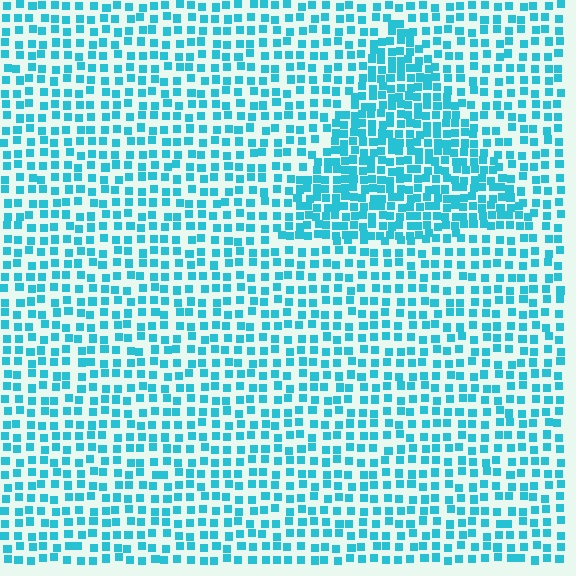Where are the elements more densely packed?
The elements are more densely packed inside the triangle boundary.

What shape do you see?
I see a triangle.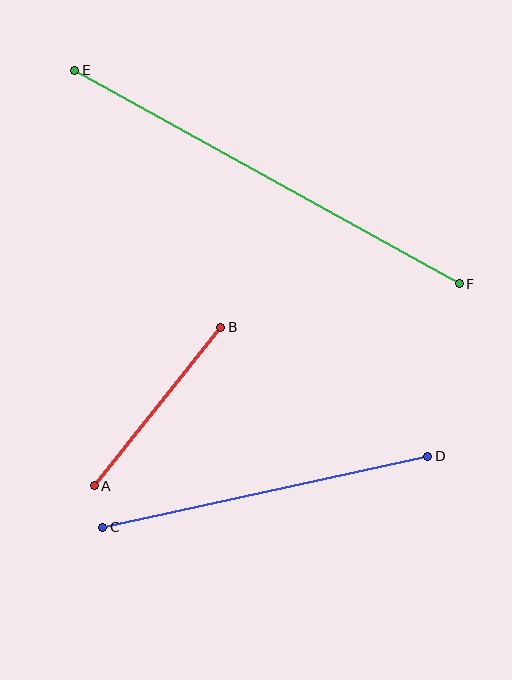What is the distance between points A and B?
The distance is approximately 203 pixels.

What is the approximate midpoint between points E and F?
The midpoint is at approximately (267, 177) pixels.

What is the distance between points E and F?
The distance is approximately 440 pixels.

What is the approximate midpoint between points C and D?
The midpoint is at approximately (265, 492) pixels.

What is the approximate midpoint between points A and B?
The midpoint is at approximately (158, 406) pixels.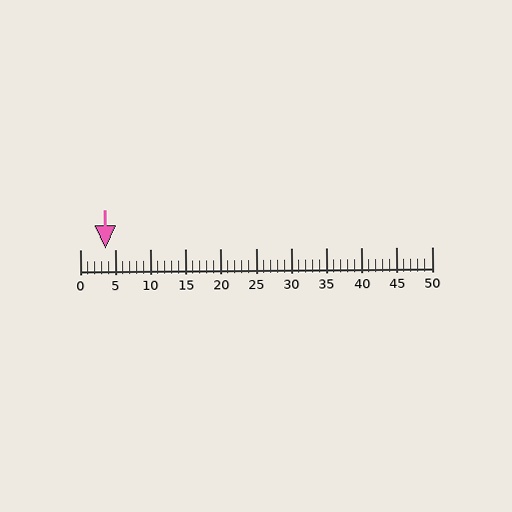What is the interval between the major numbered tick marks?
The major tick marks are spaced 5 units apart.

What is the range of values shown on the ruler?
The ruler shows values from 0 to 50.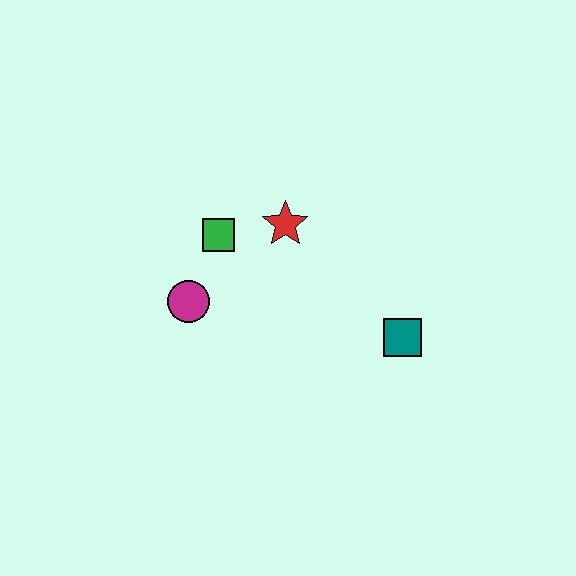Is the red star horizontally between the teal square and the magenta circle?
Yes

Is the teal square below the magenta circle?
Yes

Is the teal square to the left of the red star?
No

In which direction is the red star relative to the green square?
The red star is to the right of the green square.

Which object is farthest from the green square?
The teal square is farthest from the green square.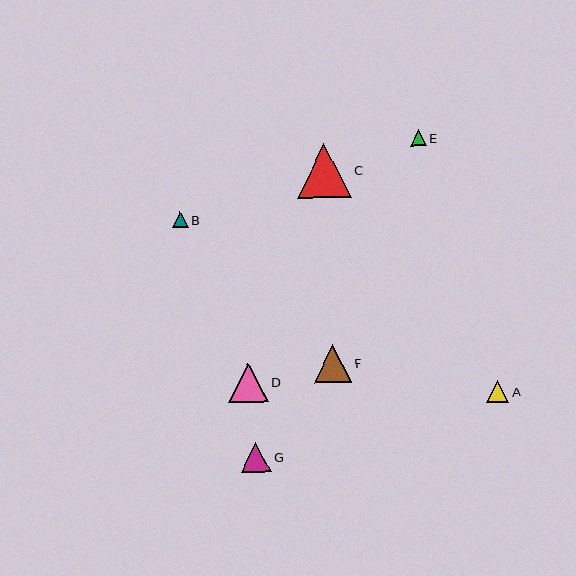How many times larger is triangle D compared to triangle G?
Triangle D is approximately 1.3 times the size of triangle G.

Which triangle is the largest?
Triangle C is the largest with a size of approximately 54 pixels.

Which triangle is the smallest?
Triangle B is the smallest with a size of approximately 15 pixels.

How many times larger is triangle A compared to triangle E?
Triangle A is approximately 1.4 times the size of triangle E.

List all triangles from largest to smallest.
From largest to smallest: C, D, F, G, A, E, B.